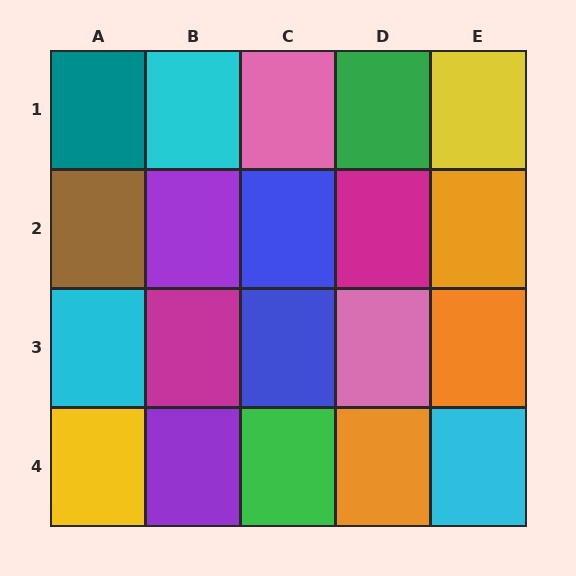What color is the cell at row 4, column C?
Green.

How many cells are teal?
1 cell is teal.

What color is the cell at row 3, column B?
Magenta.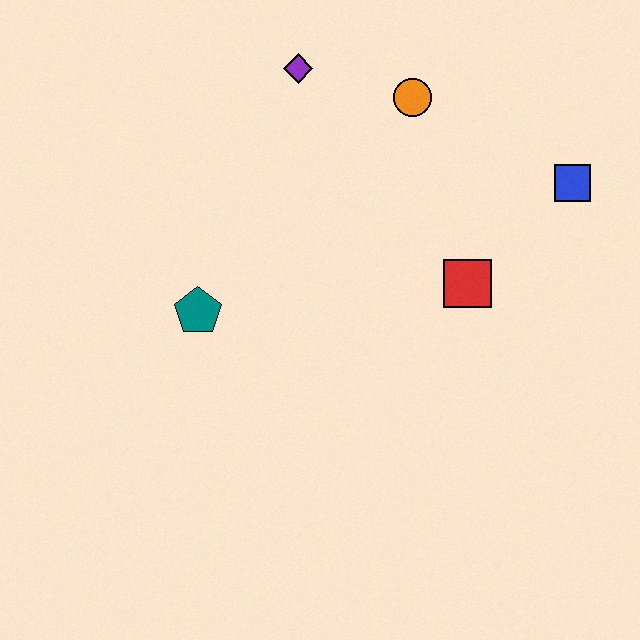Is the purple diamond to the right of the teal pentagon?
Yes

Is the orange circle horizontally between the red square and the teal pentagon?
Yes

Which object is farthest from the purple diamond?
The blue square is farthest from the purple diamond.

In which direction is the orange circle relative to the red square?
The orange circle is above the red square.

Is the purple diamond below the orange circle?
No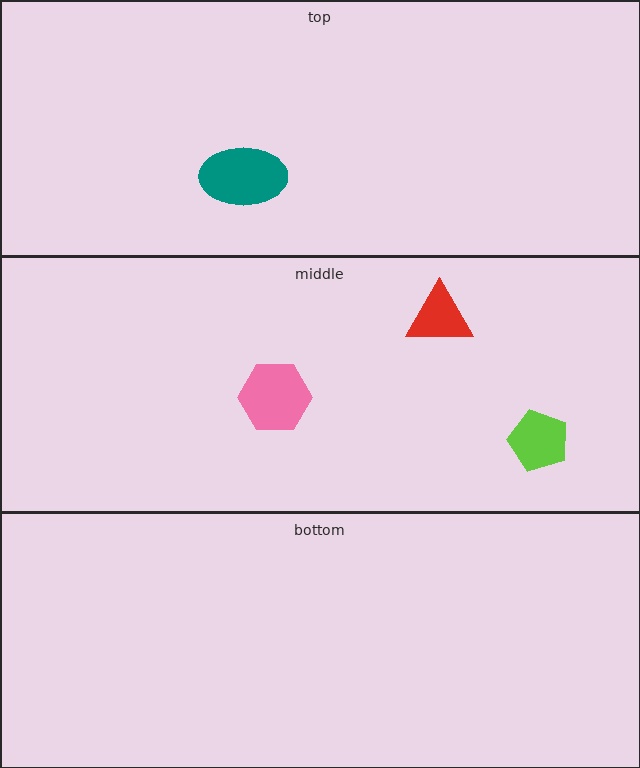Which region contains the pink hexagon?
The middle region.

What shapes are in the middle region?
The lime pentagon, the pink hexagon, the red triangle.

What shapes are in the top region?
The teal ellipse.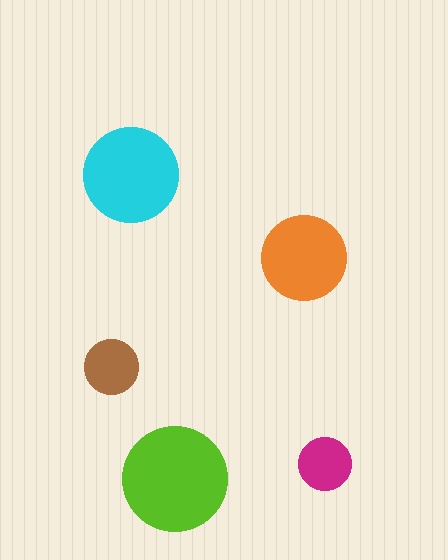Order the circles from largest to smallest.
the lime one, the cyan one, the orange one, the brown one, the magenta one.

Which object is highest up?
The cyan circle is topmost.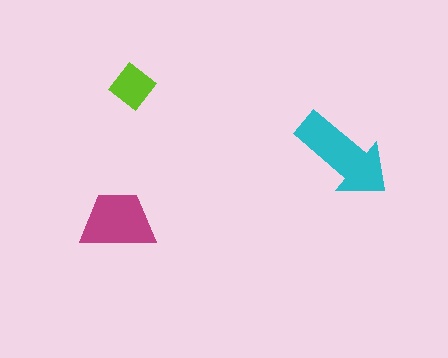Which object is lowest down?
The magenta trapezoid is bottommost.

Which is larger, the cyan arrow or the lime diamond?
The cyan arrow.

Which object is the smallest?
The lime diamond.